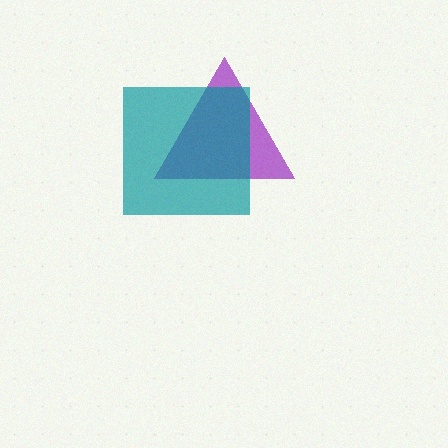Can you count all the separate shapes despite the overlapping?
Yes, there are 2 separate shapes.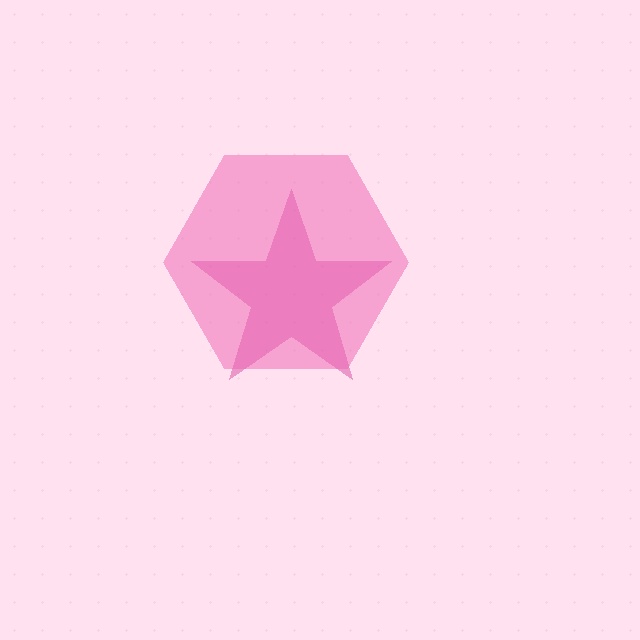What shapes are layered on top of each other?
The layered shapes are: a magenta star, a pink hexagon.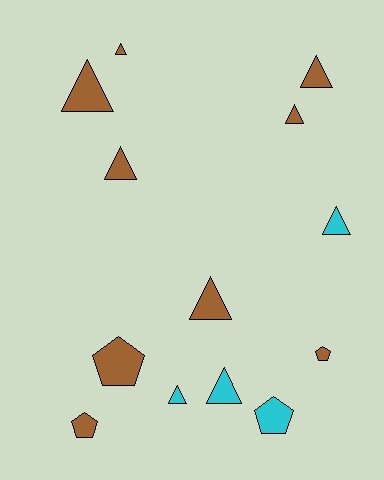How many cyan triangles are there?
There are 3 cyan triangles.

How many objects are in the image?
There are 13 objects.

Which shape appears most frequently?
Triangle, with 9 objects.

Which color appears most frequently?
Brown, with 9 objects.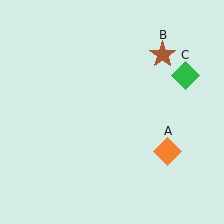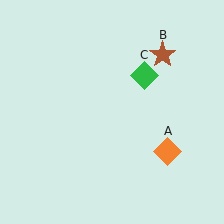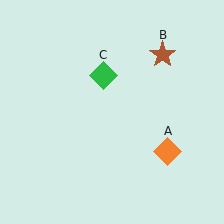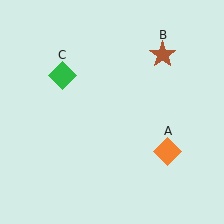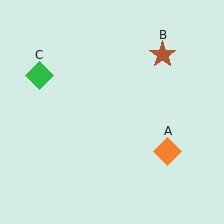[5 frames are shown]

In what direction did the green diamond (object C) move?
The green diamond (object C) moved left.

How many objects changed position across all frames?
1 object changed position: green diamond (object C).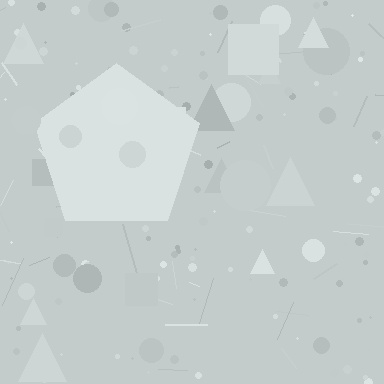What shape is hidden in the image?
A pentagon is hidden in the image.